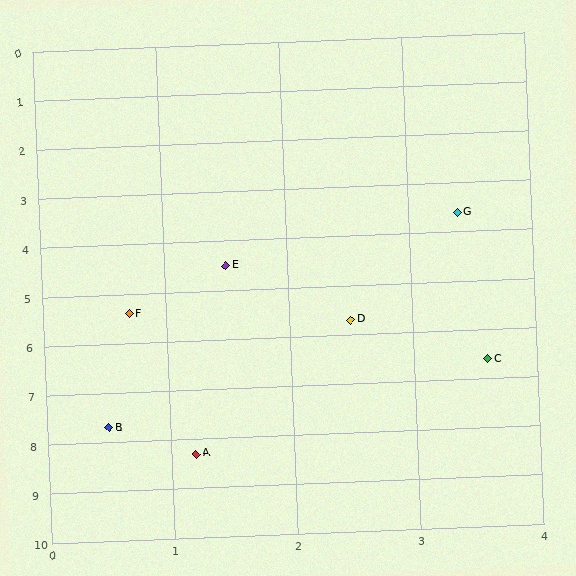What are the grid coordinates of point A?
Point A is at approximately (1.2, 8.3).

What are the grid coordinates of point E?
Point E is at approximately (1.5, 4.5).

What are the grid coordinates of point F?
Point F is at approximately (0.7, 5.4).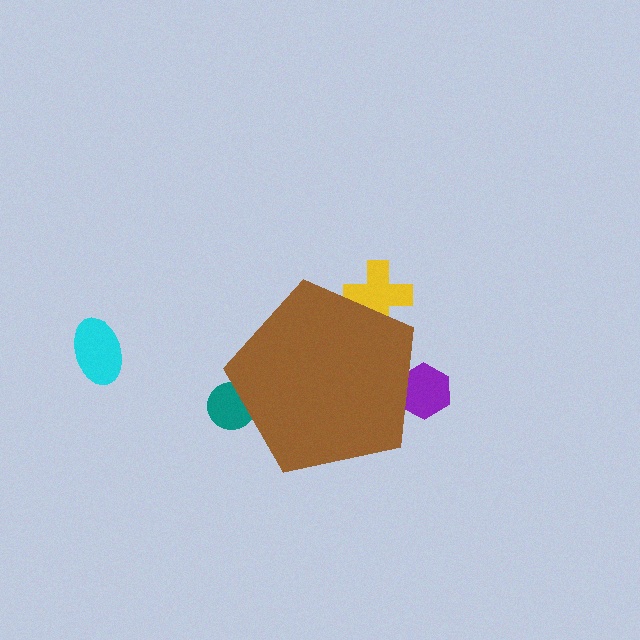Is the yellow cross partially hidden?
Yes, the yellow cross is partially hidden behind the brown pentagon.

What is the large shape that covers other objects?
A brown pentagon.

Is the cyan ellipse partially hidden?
No, the cyan ellipse is fully visible.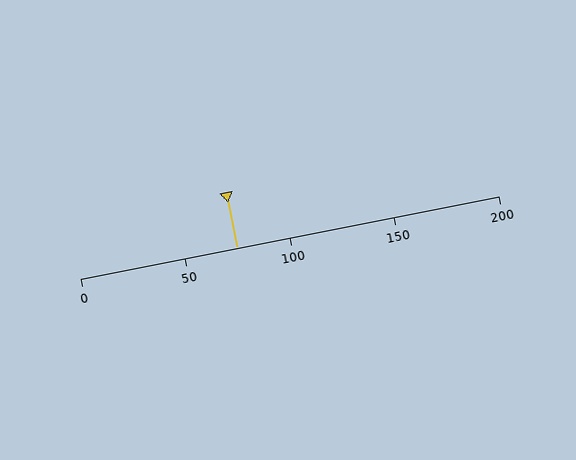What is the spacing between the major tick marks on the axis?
The major ticks are spaced 50 apart.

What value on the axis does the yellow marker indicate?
The marker indicates approximately 75.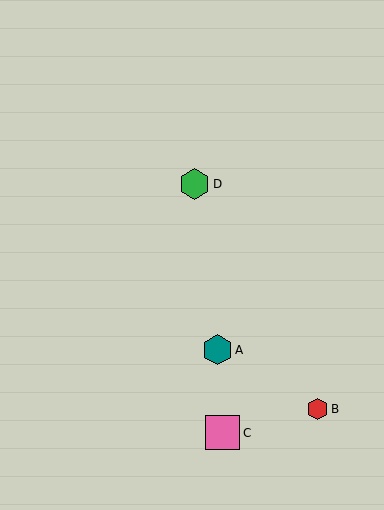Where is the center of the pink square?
The center of the pink square is at (223, 433).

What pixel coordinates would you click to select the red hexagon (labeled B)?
Click at (317, 409) to select the red hexagon B.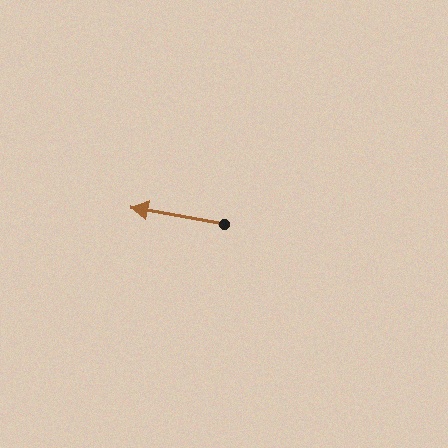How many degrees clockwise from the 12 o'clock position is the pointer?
Approximately 280 degrees.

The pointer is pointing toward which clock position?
Roughly 9 o'clock.